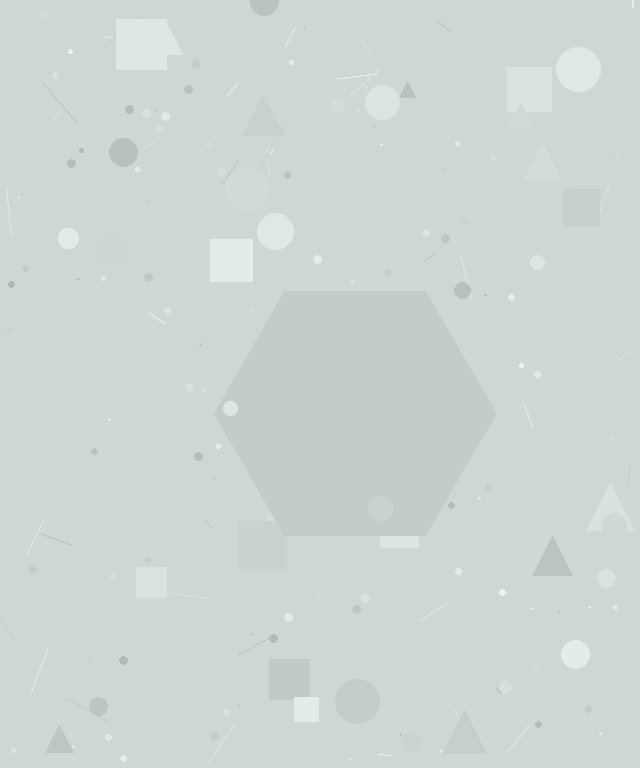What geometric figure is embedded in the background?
A hexagon is embedded in the background.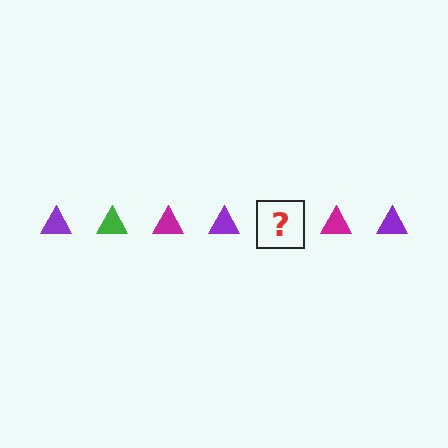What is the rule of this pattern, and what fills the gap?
The rule is that the pattern cycles through purple, green, magenta triangles. The gap should be filled with a green triangle.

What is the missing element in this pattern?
The missing element is a green triangle.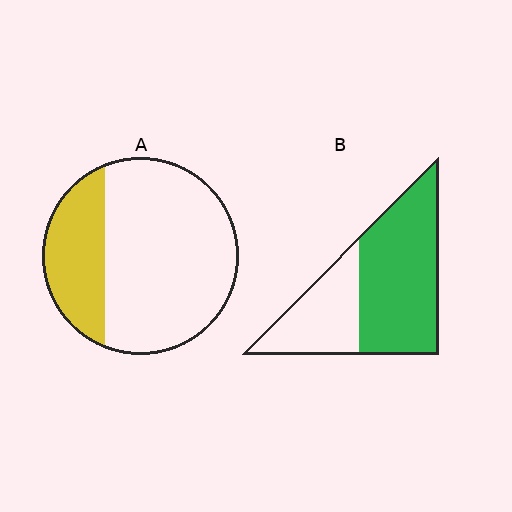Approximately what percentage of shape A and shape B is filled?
A is approximately 30% and B is approximately 65%.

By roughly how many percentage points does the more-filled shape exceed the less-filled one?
By roughly 35 percentage points (B over A).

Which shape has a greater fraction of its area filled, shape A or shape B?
Shape B.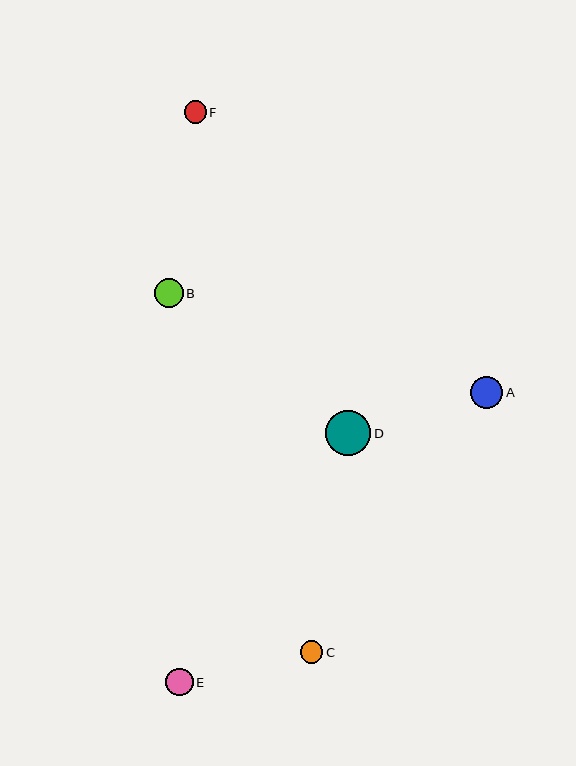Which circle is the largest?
Circle D is the largest with a size of approximately 45 pixels.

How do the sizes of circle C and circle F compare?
Circle C and circle F are approximately the same size.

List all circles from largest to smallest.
From largest to smallest: D, A, B, E, C, F.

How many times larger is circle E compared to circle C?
Circle E is approximately 1.2 times the size of circle C.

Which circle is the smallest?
Circle F is the smallest with a size of approximately 22 pixels.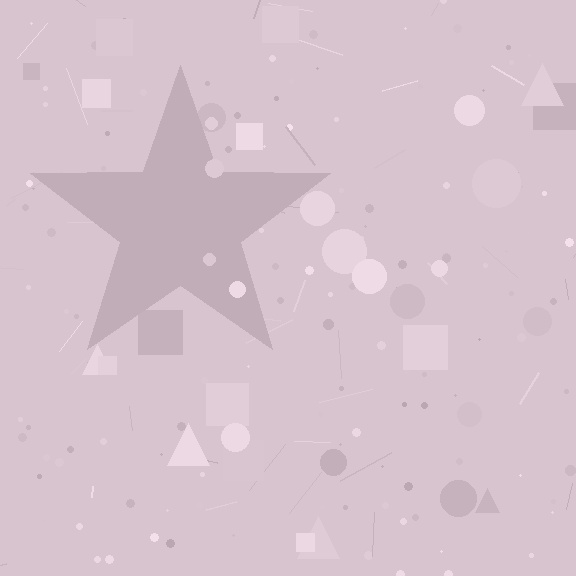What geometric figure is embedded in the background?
A star is embedded in the background.